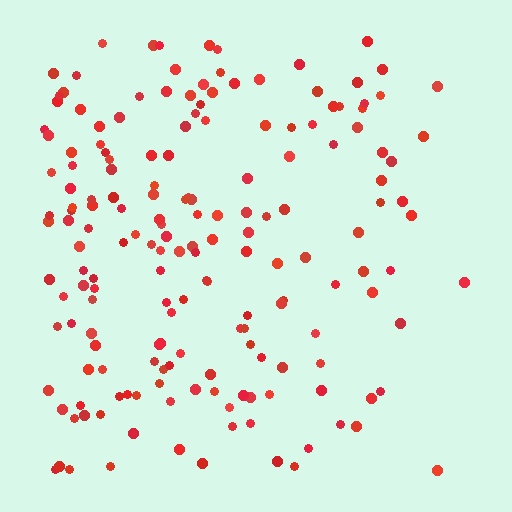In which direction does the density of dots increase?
From right to left, with the left side densest.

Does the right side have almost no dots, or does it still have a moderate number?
Still a moderate number, just noticeably fewer than the left.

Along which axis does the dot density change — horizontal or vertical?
Horizontal.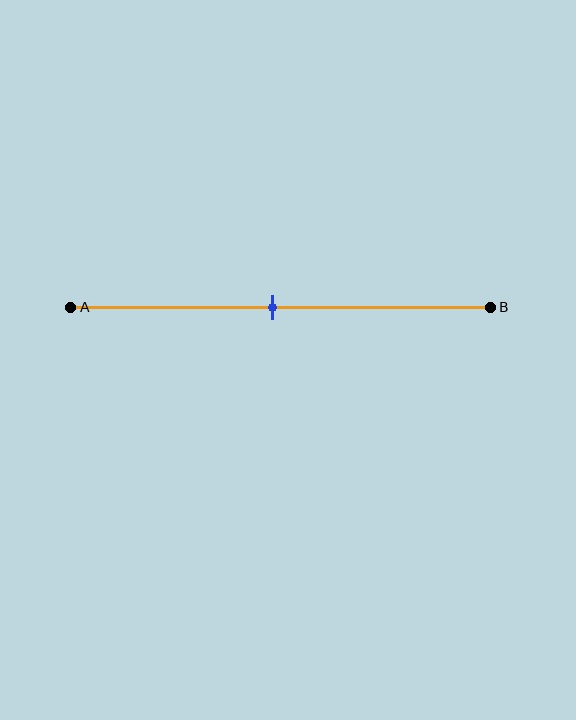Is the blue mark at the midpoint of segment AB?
Yes, the mark is approximately at the midpoint.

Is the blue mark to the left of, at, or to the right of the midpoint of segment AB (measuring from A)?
The blue mark is approximately at the midpoint of segment AB.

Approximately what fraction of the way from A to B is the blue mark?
The blue mark is approximately 50% of the way from A to B.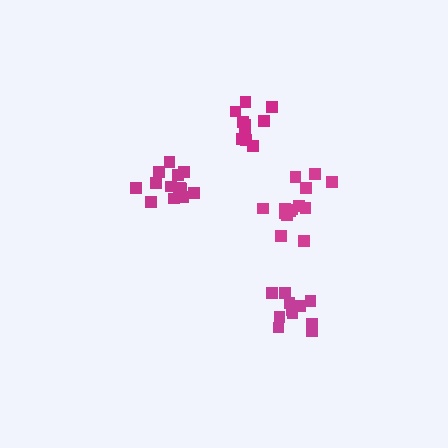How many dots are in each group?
Group 1: 14 dots, Group 2: 14 dots, Group 3: 11 dots, Group 4: 10 dots (49 total).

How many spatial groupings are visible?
There are 4 spatial groupings.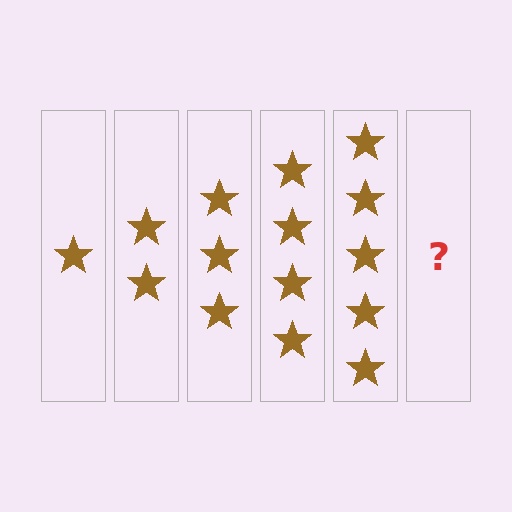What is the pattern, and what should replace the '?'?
The pattern is that each step adds one more star. The '?' should be 6 stars.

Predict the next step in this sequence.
The next step is 6 stars.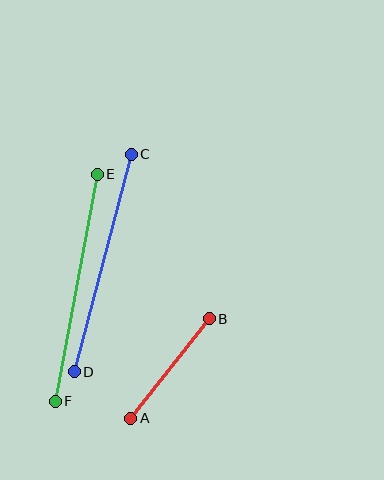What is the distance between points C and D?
The distance is approximately 225 pixels.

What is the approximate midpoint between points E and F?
The midpoint is at approximately (76, 288) pixels.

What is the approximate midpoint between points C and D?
The midpoint is at approximately (103, 263) pixels.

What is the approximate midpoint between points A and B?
The midpoint is at approximately (170, 369) pixels.